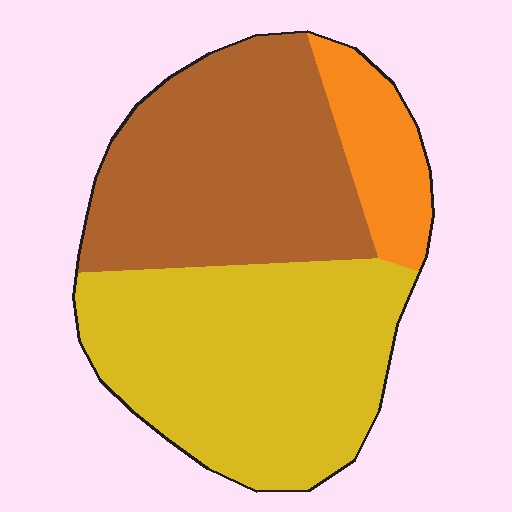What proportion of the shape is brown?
Brown covers about 40% of the shape.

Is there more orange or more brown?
Brown.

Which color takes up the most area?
Yellow, at roughly 45%.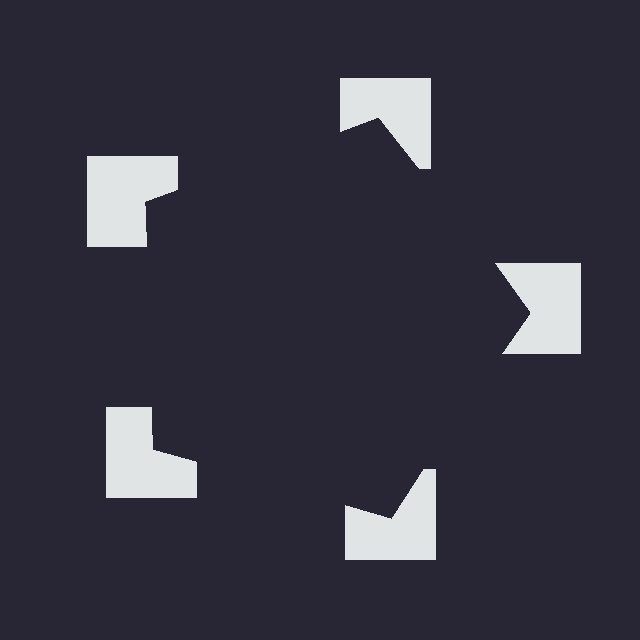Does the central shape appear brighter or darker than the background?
It typically appears slightly darker than the background, even though no actual brightness change is drawn.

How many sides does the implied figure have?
5 sides.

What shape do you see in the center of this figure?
An illusory pentagon — its edges are inferred from the aligned wedge cuts in the notched squares, not physically drawn.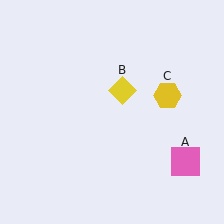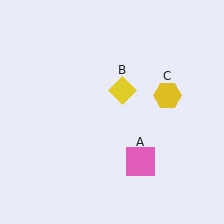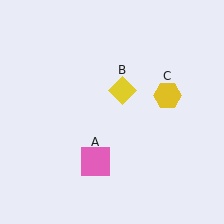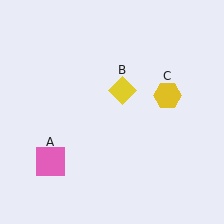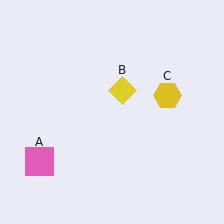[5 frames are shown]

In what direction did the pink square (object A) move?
The pink square (object A) moved left.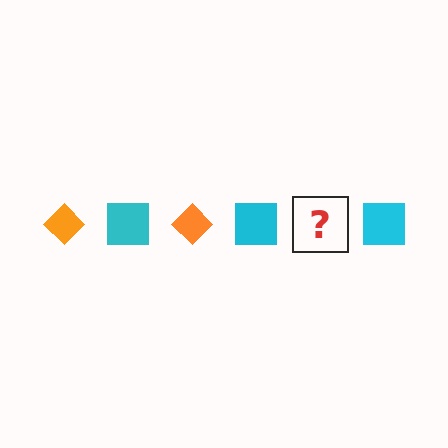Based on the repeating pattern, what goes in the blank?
The blank should be an orange diamond.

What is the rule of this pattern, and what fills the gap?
The rule is that the pattern alternates between orange diamond and cyan square. The gap should be filled with an orange diamond.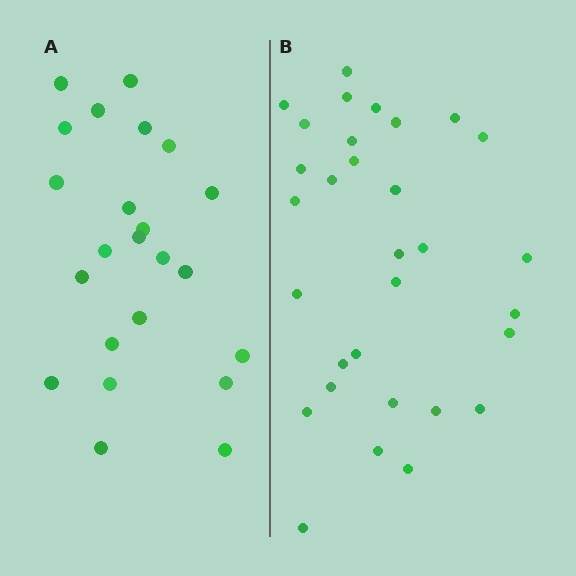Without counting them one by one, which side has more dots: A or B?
Region B (the right region) has more dots.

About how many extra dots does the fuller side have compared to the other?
Region B has roughly 8 or so more dots than region A.